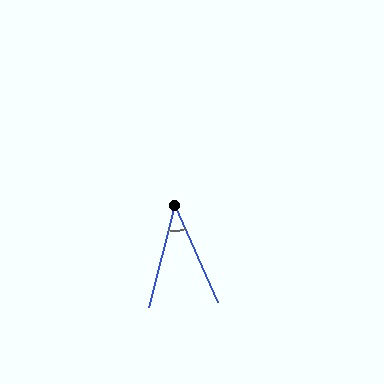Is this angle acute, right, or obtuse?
It is acute.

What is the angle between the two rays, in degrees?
Approximately 38 degrees.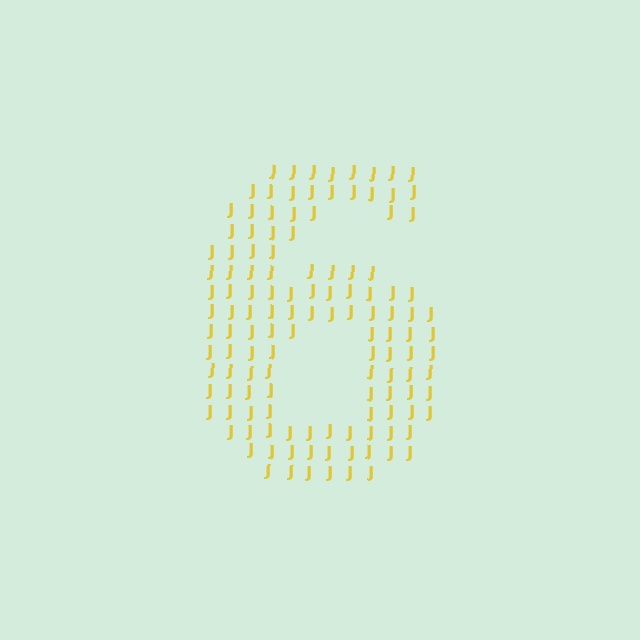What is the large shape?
The large shape is the digit 6.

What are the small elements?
The small elements are letter J's.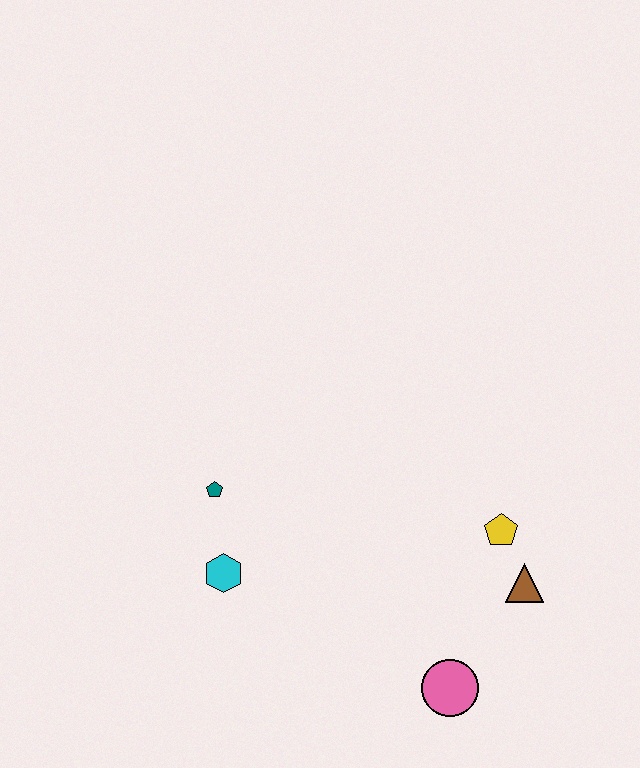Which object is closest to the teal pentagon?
The cyan hexagon is closest to the teal pentagon.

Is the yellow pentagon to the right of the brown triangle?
No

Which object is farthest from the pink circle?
The teal pentagon is farthest from the pink circle.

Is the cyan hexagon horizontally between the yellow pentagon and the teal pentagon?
Yes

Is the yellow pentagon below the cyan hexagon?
No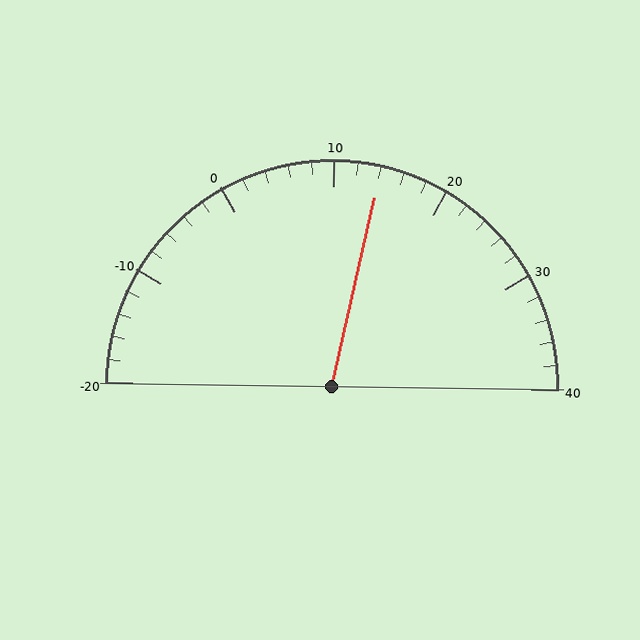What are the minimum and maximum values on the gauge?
The gauge ranges from -20 to 40.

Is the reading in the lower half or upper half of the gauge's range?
The reading is in the upper half of the range (-20 to 40).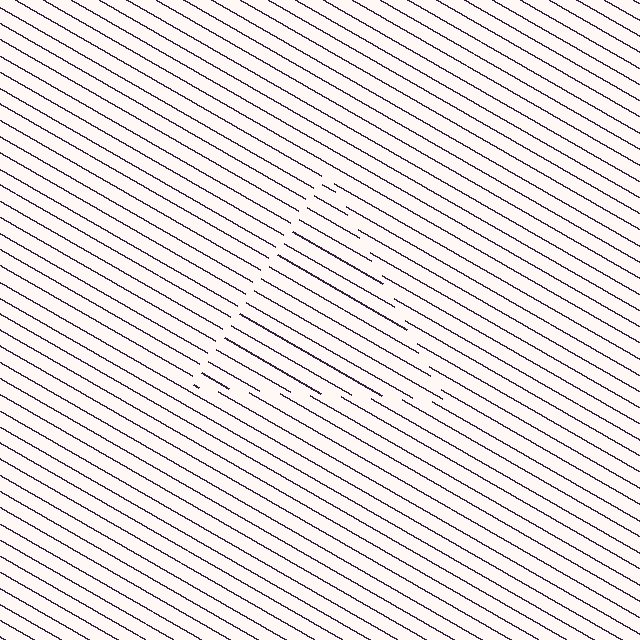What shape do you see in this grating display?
An illusory triangle. The interior of the shape contains the same grating, shifted by half a period — the contour is defined by the phase discontinuity where line-ends from the inner and outer gratings abut.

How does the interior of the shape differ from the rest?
The interior of the shape contains the same grating, shifted by half a period — the contour is defined by the phase discontinuity where line-ends from the inner and outer gratings abut.